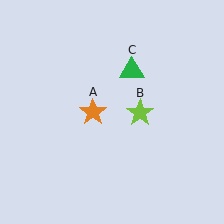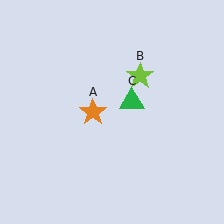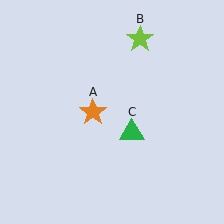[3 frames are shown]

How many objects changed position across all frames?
2 objects changed position: lime star (object B), green triangle (object C).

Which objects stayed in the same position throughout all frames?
Orange star (object A) remained stationary.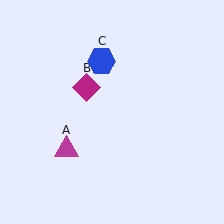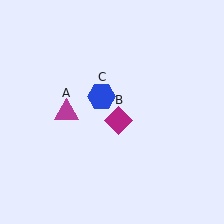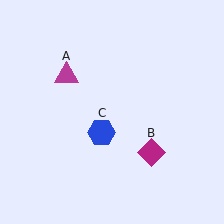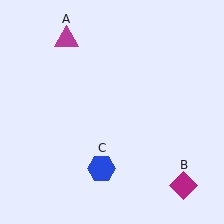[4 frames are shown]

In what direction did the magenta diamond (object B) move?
The magenta diamond (object B) moved down and to the right.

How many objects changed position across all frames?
3 objects changed position: magenta triangle (object A), magenta diamond (object B), blue hexagon (object C).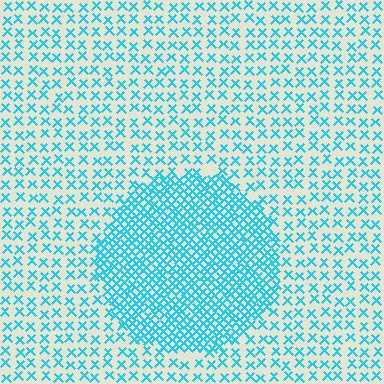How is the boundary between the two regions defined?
The boundary is defined by a change in element density (approximately 2.6x ratio). All elements are the same color, size, and shape.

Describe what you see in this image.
The image contains small cyan elements arranged at two different densities. A circle-shaped region is visible where the elements are more densely packed than the surrounding area.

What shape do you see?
I see a circle.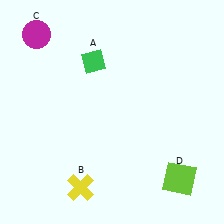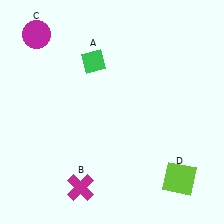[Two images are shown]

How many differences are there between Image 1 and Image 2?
There is 1 difference between the two images.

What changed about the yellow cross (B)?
In Image 1, B is yellow. In Image 2, it changed to magenta.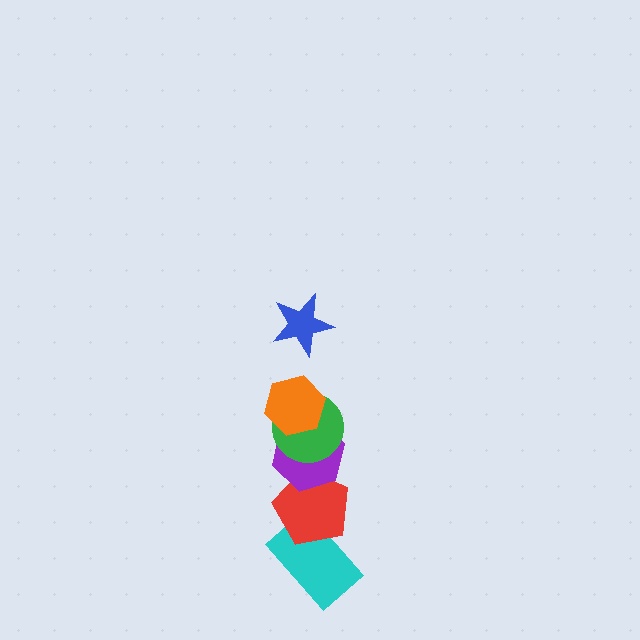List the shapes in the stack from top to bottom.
From top to bottom: the blue star, the orange hexagon, the green circle, the purple hexagon, the red pentagon, the cyan rectangle.